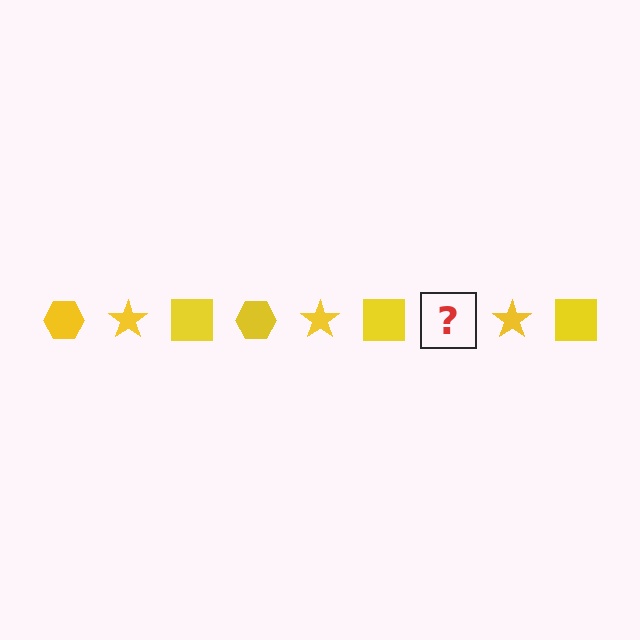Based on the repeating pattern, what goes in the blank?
The blank should be a yellow hexagon.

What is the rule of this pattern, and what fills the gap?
The rule is that the pattern cycles through hexagon, star, square shapes in yellow. The gap should be filled with a yellow hexagon.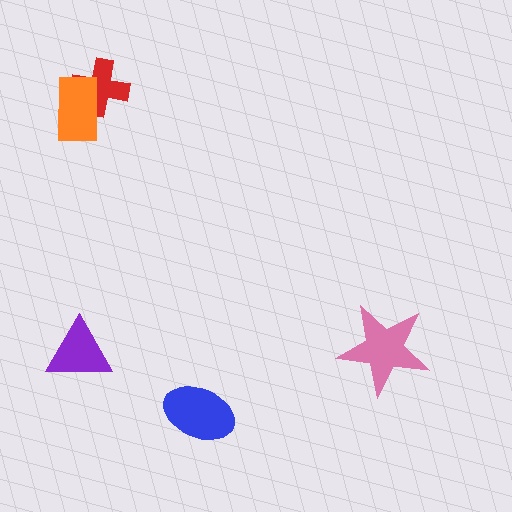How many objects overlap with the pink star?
0 objects overlap with the pink star.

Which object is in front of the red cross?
The orange rectangle is in front of the red cross.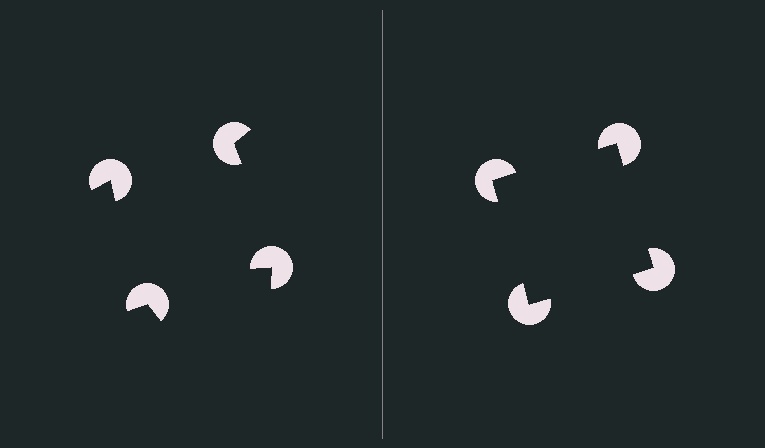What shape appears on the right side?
An illusory square.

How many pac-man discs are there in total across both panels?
8 — 4 on each side.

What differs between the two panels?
The pac-man discs are positioned identically on both sides; only the wedge orientations differ. On the right they align to a square; on the left they are misaligned.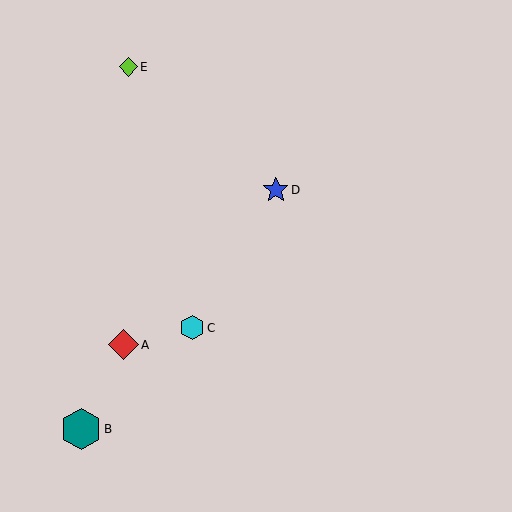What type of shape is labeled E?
Shape E is a lime diamond.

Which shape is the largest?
The teal hexagon (labeled B) is the largest.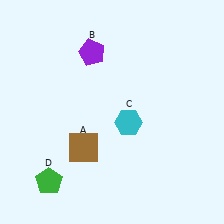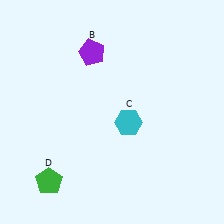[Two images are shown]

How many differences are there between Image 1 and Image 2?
There is 1 difference between the two images.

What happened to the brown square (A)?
The brown square (A) was removed in Image 2. It was in the bottom-left area of Image 1.